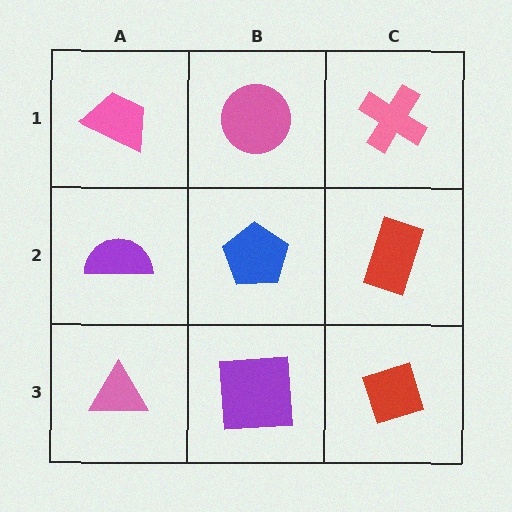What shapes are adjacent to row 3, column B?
A blue pentagon (row 2, column B), a pink triangle (row 3, column A), a red diamond (row 3, column C).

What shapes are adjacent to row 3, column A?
A purple semicircle (row 2, column A), a purple square (row 3, column B).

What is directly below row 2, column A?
A pink triangle.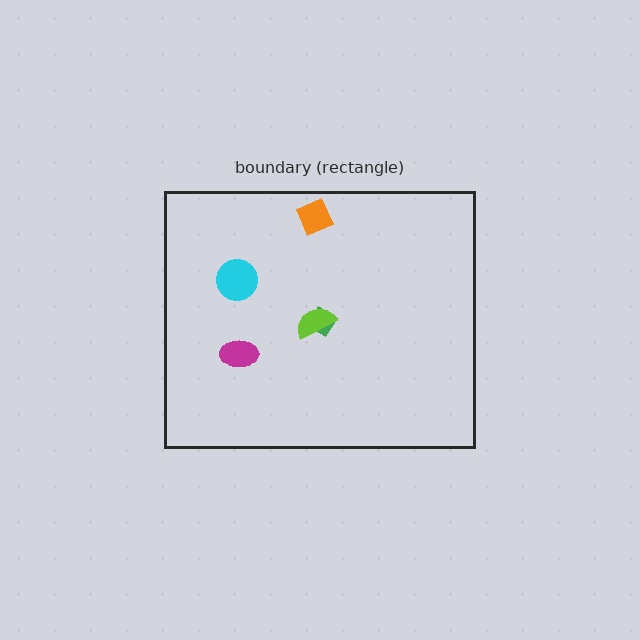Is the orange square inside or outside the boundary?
Inside.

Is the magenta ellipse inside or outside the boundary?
Inside.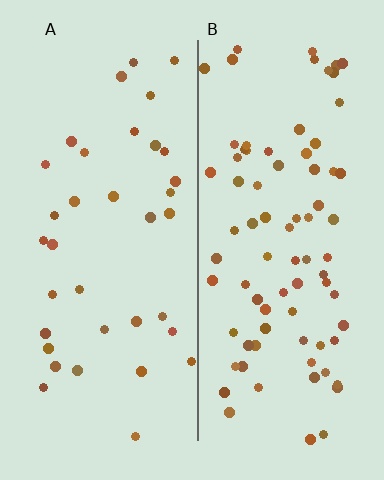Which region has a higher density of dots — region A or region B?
B (the right).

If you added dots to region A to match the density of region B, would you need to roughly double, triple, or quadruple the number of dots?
Approximately double.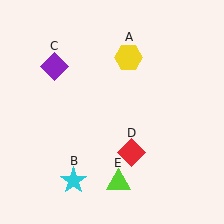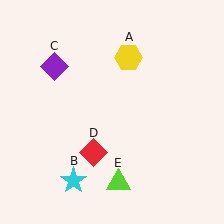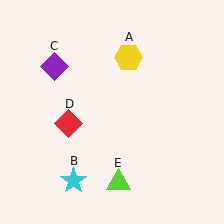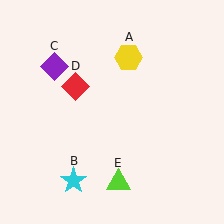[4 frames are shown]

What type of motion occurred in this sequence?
The red diamond (object D) rotated clockwise around the center of the scene.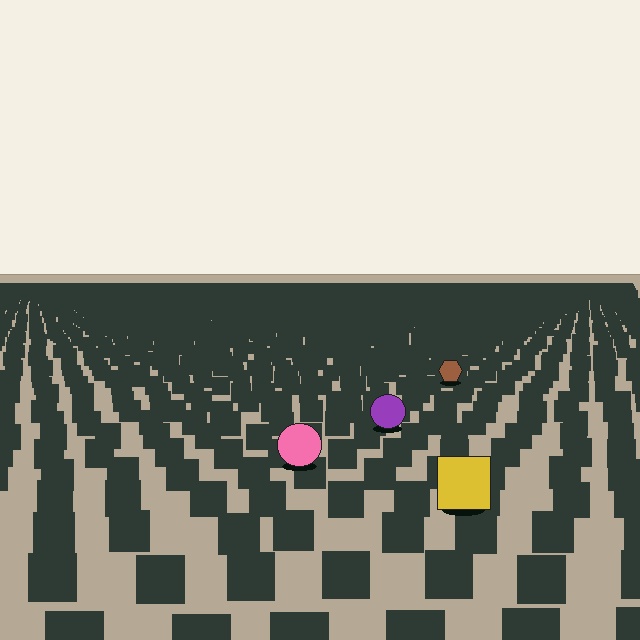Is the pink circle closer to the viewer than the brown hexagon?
Yes. The pink circle is closer — you can tell from the texture gradient: the ground texture is coarser near it.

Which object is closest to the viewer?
The yellow square is closest. The texture marks near it are larger and more spread out.